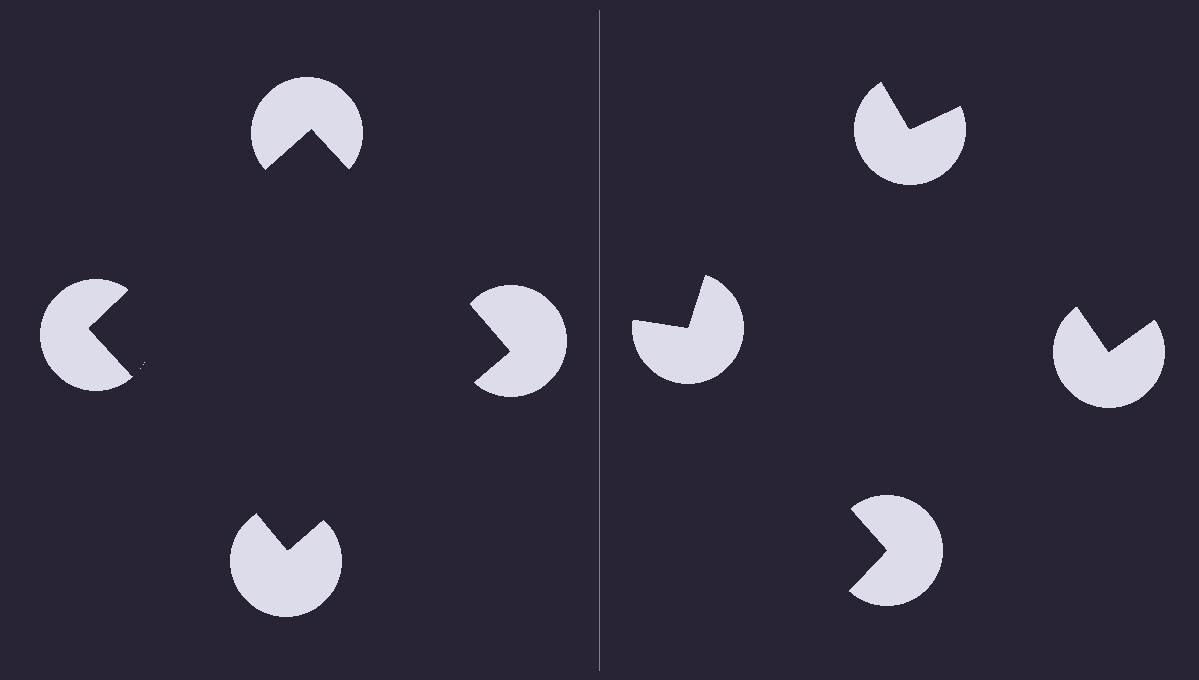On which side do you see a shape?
An illusory square appears on the left side. On the right side the wedge cuts are rotated, so no coherent shape forms.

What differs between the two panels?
The pac-man discs are positioned identically on both sides; only the wedge orientations differ. On the left they align to a square; on the right they are misaligned.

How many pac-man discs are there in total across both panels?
8 — 4 on each side.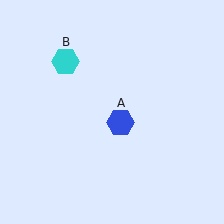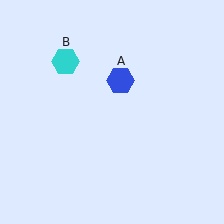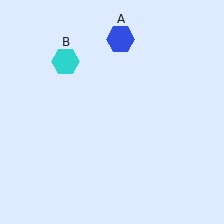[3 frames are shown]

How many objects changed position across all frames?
1 object changed position: blue hexagon (object A).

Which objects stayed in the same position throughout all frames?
Cyan hexagon (object B) remained stationary.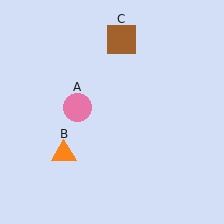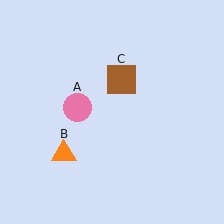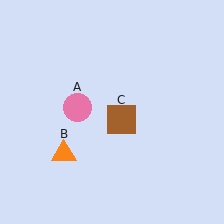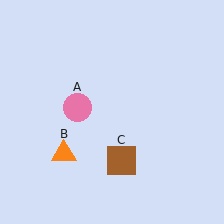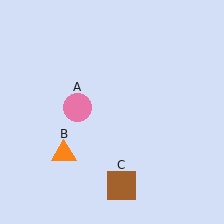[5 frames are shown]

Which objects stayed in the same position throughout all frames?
Pink circle (object A) and orange triangle (object B) remained stationary.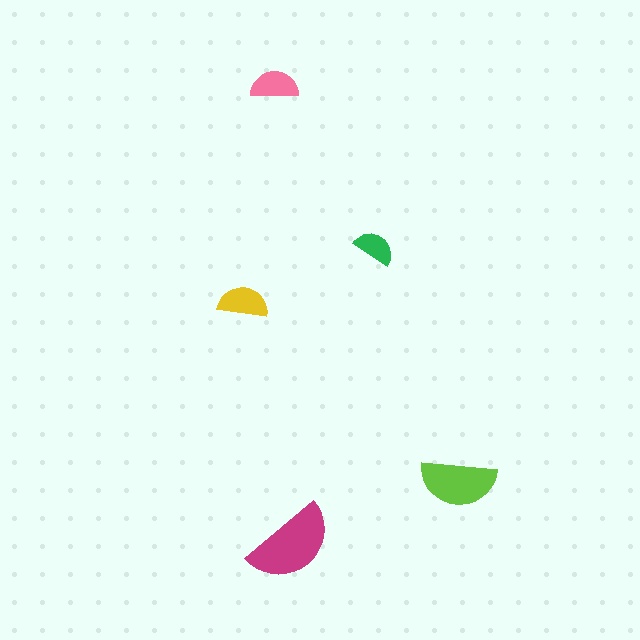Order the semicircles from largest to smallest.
the magenta one, the lime one, the yellow one, the pink one, the green one.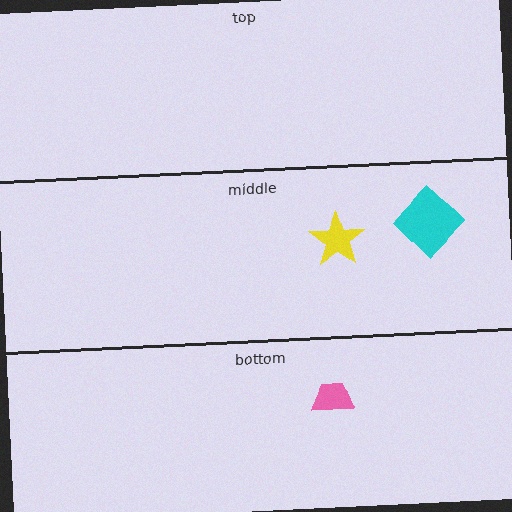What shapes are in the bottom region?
The pink trapezoid.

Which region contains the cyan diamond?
The middle region.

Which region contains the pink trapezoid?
The bottom region.